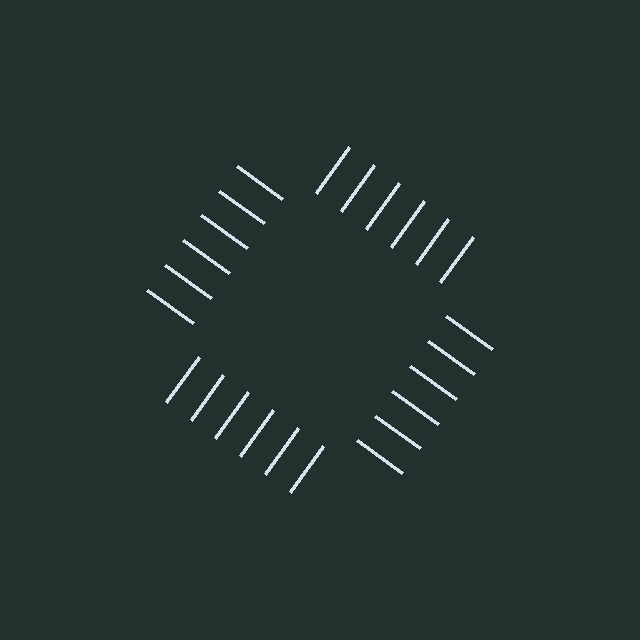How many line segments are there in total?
24 — 6 along each of the 4 edges.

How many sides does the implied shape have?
4 sides — the line-ends trace a square.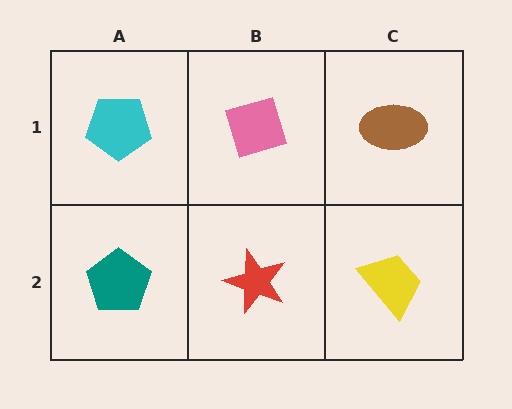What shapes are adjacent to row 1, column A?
A teal pentagon (row 2, column A), a pink diamond (row 1, column B).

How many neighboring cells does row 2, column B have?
3.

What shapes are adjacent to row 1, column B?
A red star (row 2, column B), a cyan pentagon (row 1, column A), a brown ellipse (row 1, column C).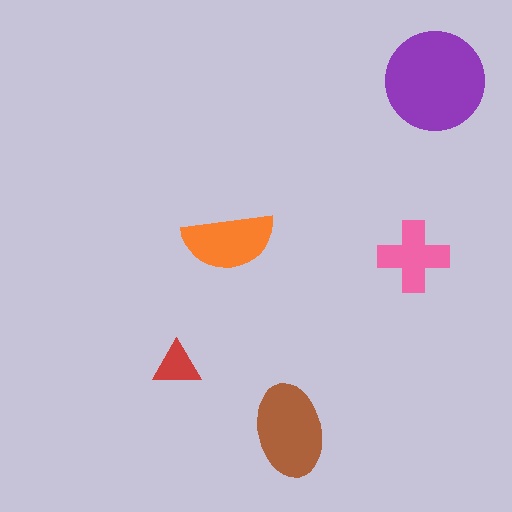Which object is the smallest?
The red triangle.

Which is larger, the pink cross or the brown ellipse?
The brown ellipse.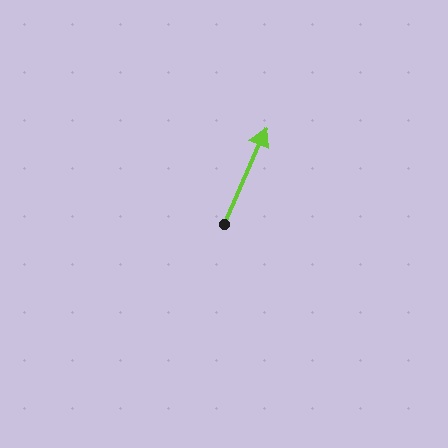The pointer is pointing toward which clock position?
Roughly 1 o'clock.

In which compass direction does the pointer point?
Northeast.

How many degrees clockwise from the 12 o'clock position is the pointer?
Approximately 24 degrees.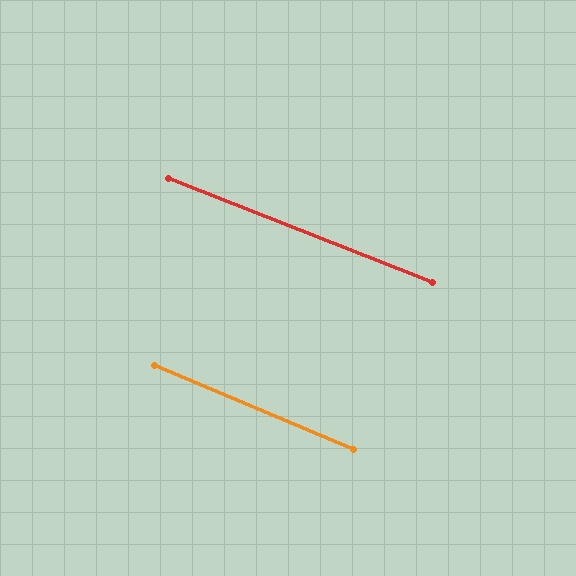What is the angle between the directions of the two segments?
Approximately 2 degrees.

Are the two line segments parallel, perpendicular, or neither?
Parallel — their directions differ by only 1.5°.